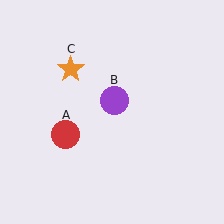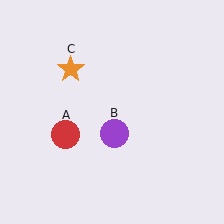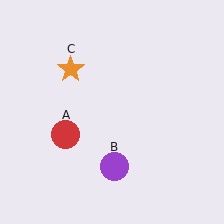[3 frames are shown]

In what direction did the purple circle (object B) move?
The purple circle (object B) moved down.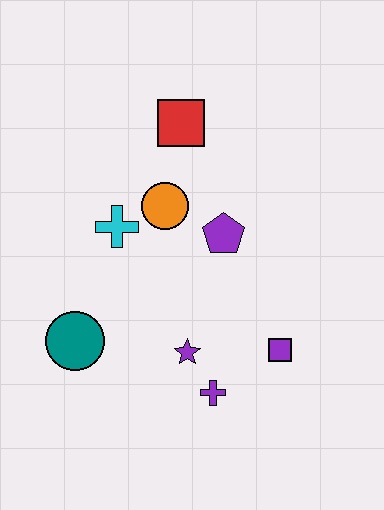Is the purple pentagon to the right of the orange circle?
Yes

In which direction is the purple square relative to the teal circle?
The purple square is to the right of the teal circle.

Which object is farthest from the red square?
The purple cross is farthest from the red square.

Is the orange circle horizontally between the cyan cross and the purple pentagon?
Yes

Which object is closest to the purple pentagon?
The orange circle is closest to the purple pentagon.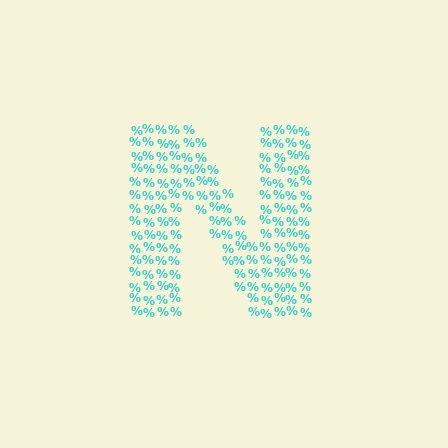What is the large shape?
The large shape is the letter N.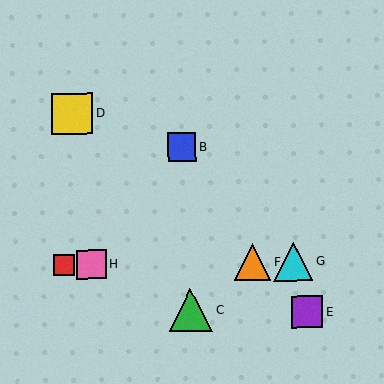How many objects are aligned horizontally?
4 objects (A, F, G, H) are aligned horizontally.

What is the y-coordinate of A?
Object A is at y≈265.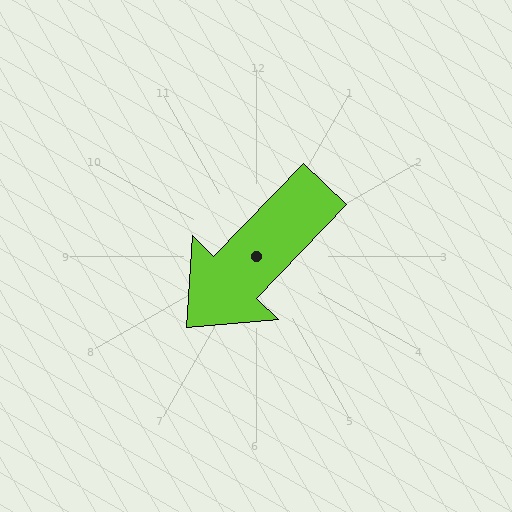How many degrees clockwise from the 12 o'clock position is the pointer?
Approximately 224 degrees.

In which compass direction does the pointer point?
Southwest.